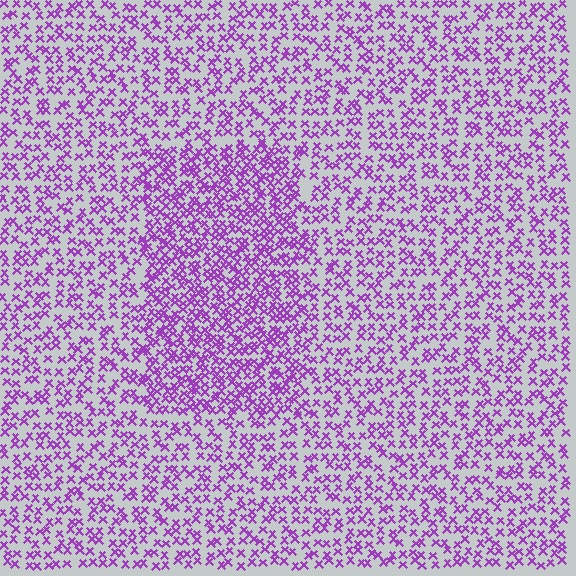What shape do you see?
I see a rectangle.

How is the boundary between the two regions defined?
The boundary is defined by a change in element density (approximately 1.8x ratio). All elements are the same color, size, and shape.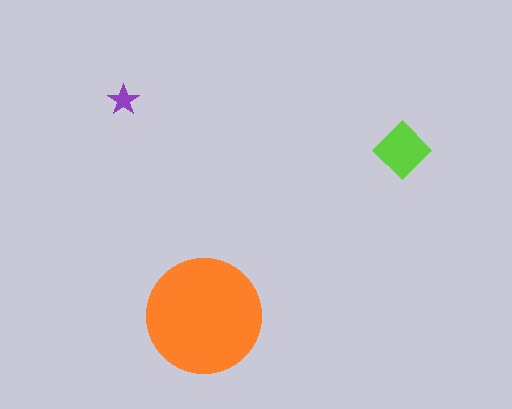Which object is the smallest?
The purple star.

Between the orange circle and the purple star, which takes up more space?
The orange circle.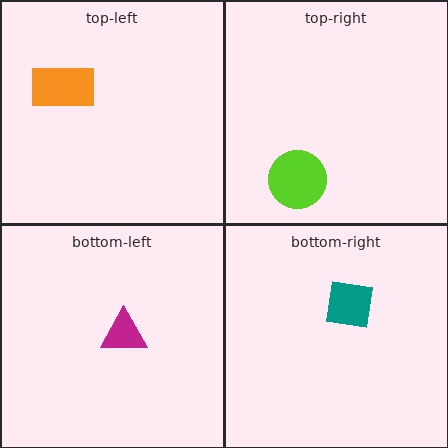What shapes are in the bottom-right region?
The teal square.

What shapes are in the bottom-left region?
The magenta triangle.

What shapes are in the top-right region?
The lime circle.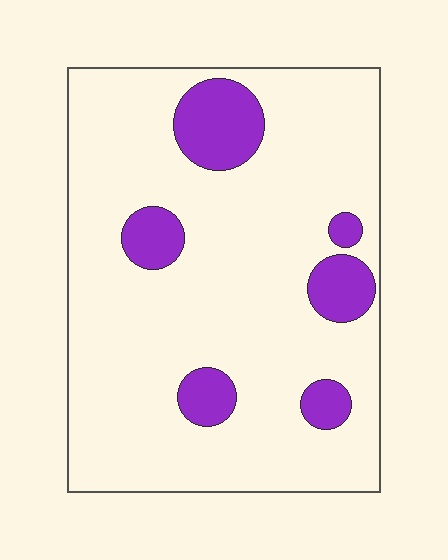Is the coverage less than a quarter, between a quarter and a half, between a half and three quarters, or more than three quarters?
Less than a quarter.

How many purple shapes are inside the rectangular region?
6.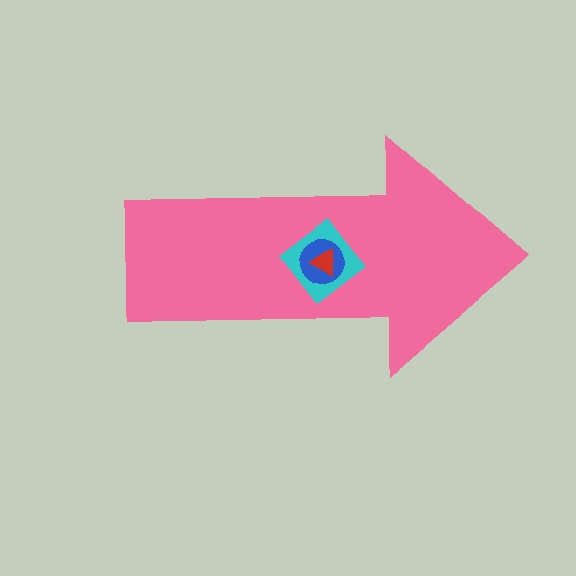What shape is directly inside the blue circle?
The red triangle.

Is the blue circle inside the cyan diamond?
Yes.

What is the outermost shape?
The pink arrow.